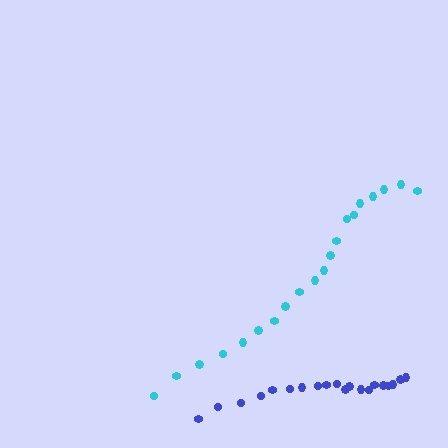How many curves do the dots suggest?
There are 2 distinct paths.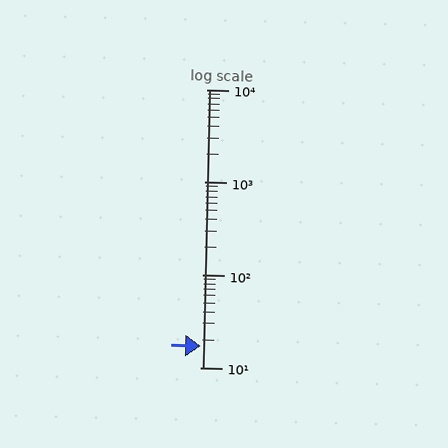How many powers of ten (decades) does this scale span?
The scale spans 3 decades, from 10 to 10000.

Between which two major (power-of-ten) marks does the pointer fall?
The pointer is between 10 and 100.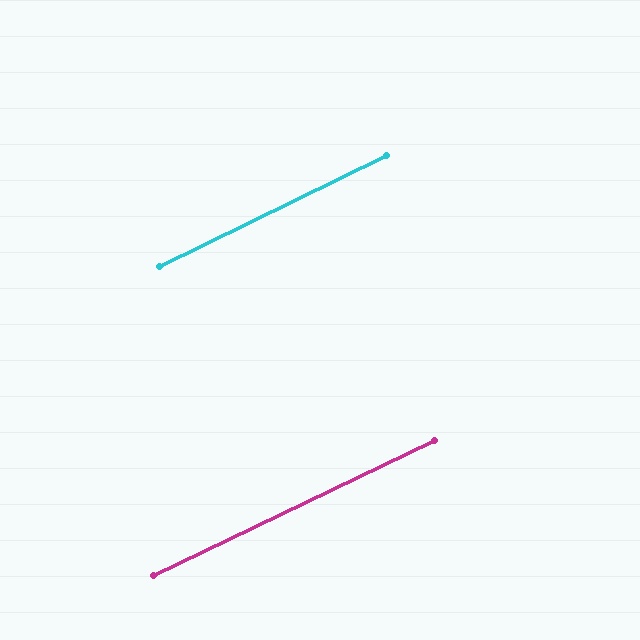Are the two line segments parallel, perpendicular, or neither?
Parallel — their directions differ by only 0.5°.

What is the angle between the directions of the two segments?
Approximately 1 degree.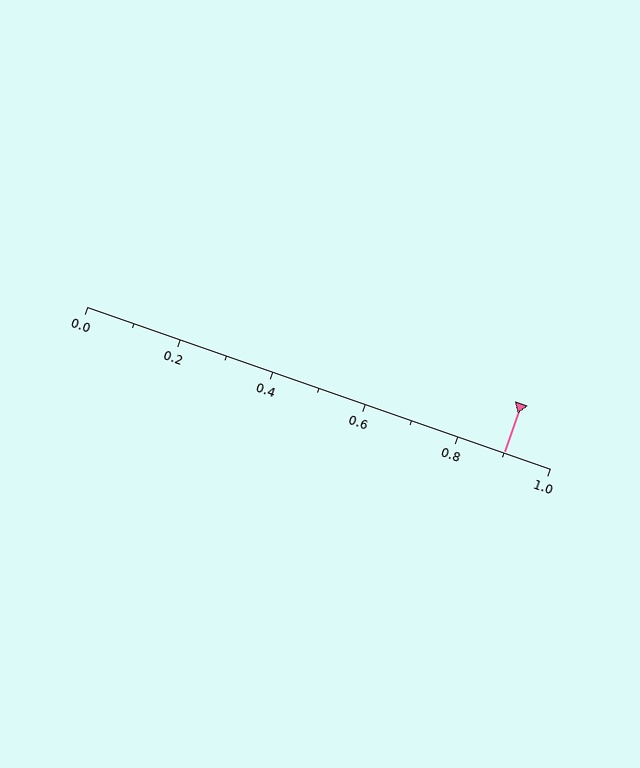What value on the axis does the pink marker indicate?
The marker indicates approximately 0.9.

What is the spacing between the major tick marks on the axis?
The major ticks are spaced 0.2 apart.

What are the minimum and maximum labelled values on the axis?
The axis runs from 0.0 to 1.0.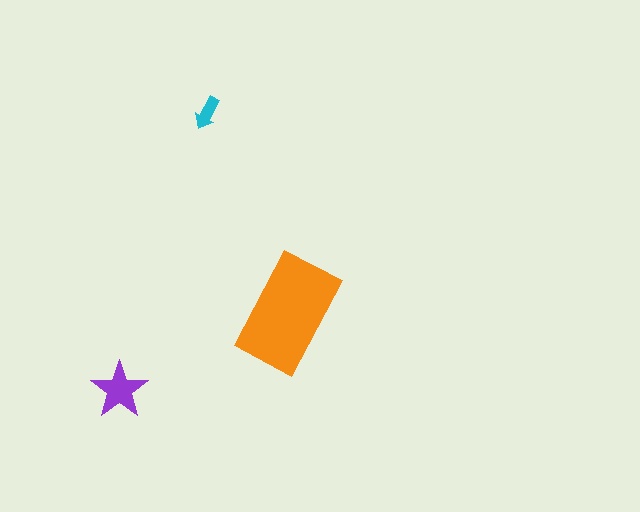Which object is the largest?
The orange rectangle.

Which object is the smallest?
The cyan arrow.